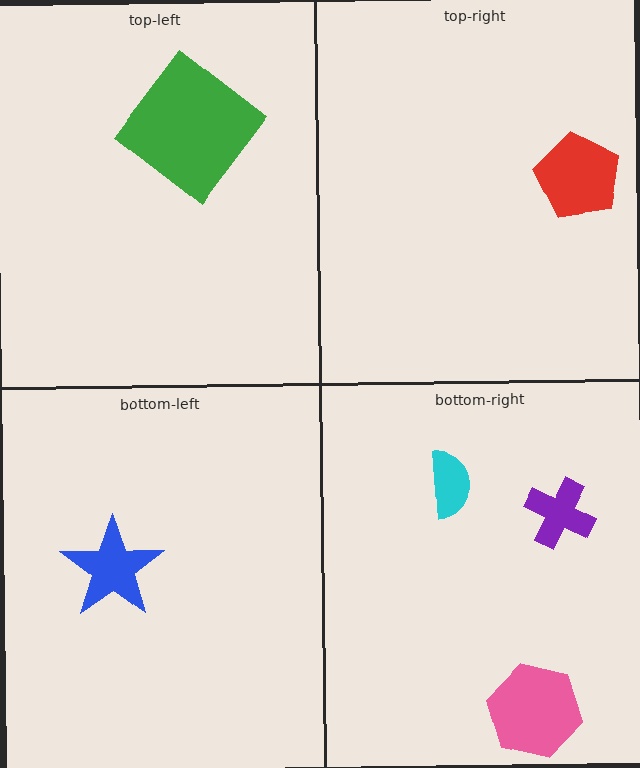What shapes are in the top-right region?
The red pentagon.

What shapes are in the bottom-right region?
The pink hexagon, the purple cross, the cyan semicircle.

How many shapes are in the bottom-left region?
1.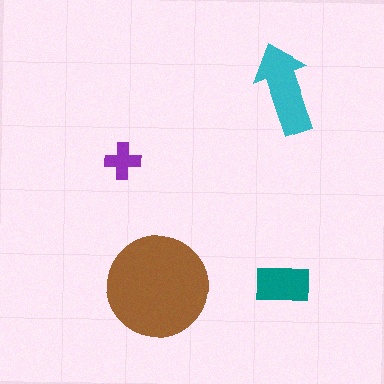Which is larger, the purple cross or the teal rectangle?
The teal rectangle.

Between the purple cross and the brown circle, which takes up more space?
The brown circle.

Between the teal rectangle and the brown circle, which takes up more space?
The brown circle.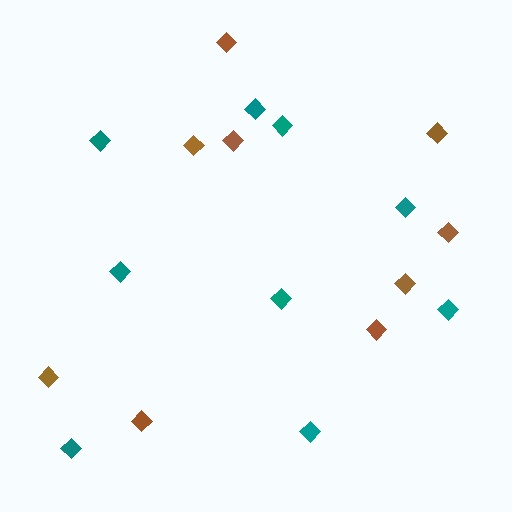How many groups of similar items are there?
There are 2 groups: one group of teal diamonds (9) and one group of brown diamonds (9).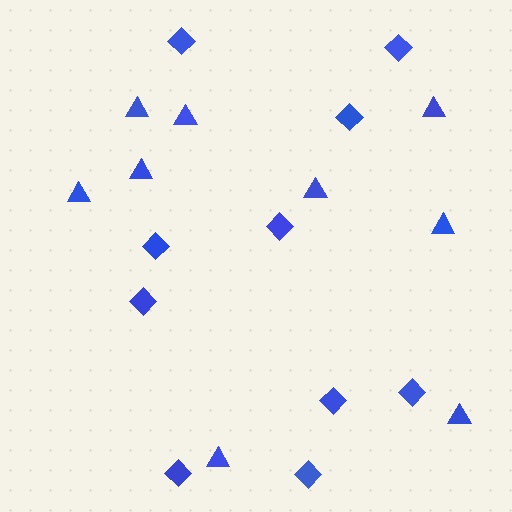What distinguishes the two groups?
There are 2 groups: one group of triangles (9) and one group of diamonds (10).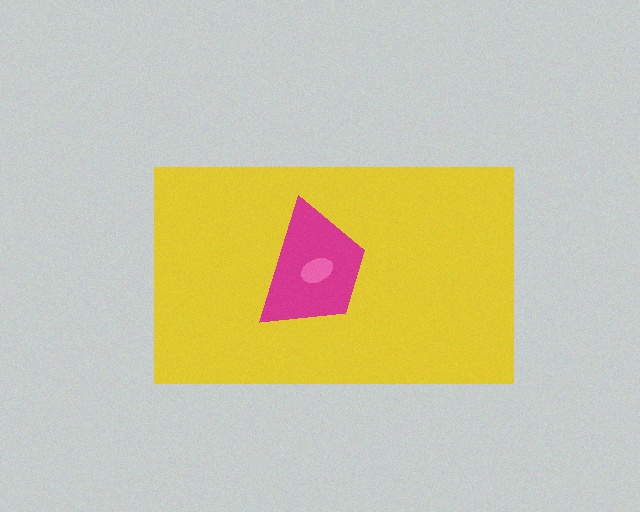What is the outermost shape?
The yellow rectangle.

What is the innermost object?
The pink ellipse.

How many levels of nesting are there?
3.